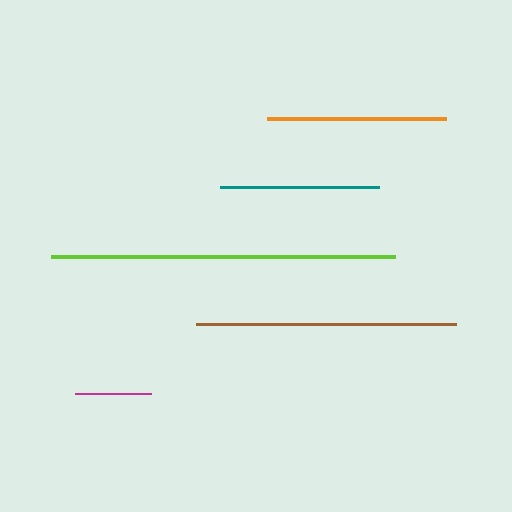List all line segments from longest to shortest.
From longest to shortest: lime, brown, orange, teal, magenta.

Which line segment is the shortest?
The magenta line is the shortest at approximately 76 pixels.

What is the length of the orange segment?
The orange segment is approximately 180 pixels long.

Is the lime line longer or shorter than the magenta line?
The lime line is longer than the magenta line.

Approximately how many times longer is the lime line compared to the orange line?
The lime line is approximately 1.9 times the length of the orange line.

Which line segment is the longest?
The lime line is the longest at approximately 344 pixels.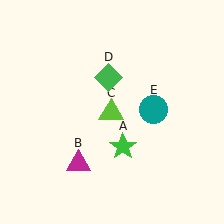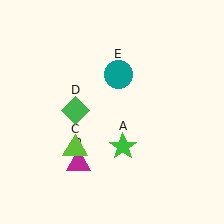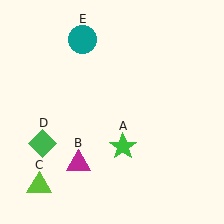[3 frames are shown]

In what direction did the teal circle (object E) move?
The teal circle (object E) moved up and to the left.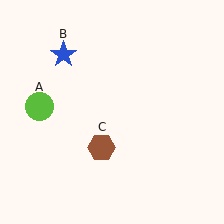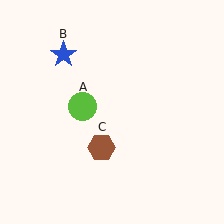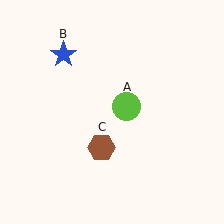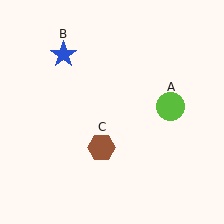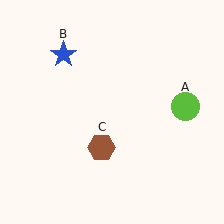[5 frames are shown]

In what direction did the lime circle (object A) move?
The lime circle (object A) moved right.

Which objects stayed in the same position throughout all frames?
Blue star (object B) and brown hexagon (object C) remained stationary.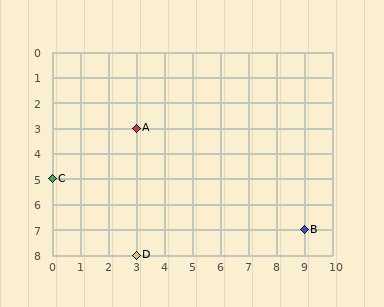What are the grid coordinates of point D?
Point D is at grid coordinates (3, 8).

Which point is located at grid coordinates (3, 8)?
Point D is at (3, 8).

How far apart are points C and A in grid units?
Points C and A are 3 columns and 2 rows apart (about 3.6 grid units diagonally).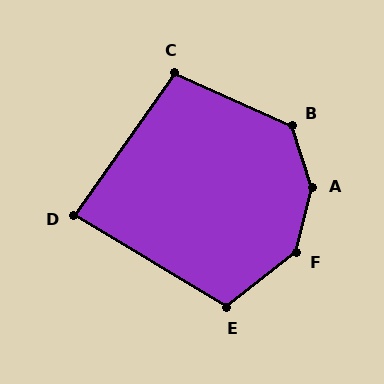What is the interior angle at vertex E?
Approximately 111 degrees (obtuse).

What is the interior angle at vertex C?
Approximately 101 degrees (obtuse).